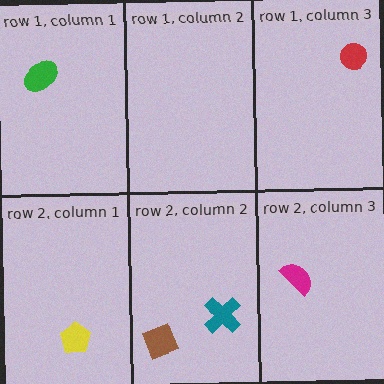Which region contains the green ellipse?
The row 1, column 1 region.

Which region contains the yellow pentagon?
The row 2, column 1 region.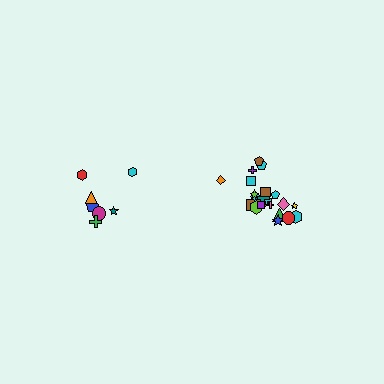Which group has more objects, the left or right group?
The right group.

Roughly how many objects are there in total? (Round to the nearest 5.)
Roughly 30 objects in total.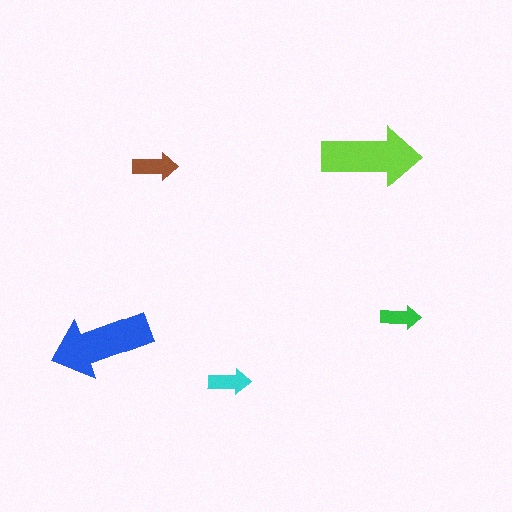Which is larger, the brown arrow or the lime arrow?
The lime one.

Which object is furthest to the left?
The blue arrow is leftmost.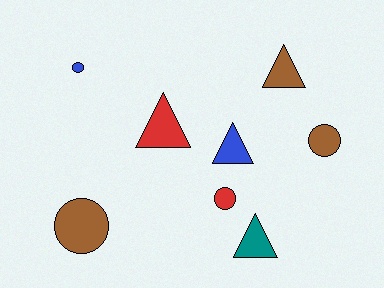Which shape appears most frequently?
Circle, with 4 objects.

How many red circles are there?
There is 1 red circle.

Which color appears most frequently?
Brown, with 3 objects.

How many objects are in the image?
There are 8 objects.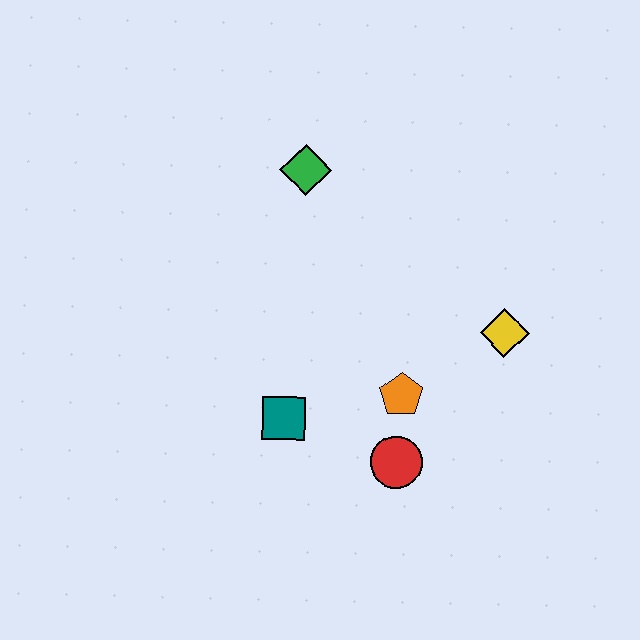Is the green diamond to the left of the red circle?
Yes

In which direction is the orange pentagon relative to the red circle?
The orange pentagon is above the red circle.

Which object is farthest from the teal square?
The green diamond is farthest from the teal square.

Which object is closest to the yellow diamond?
The orange pentagon is closest to the yellow diamond.